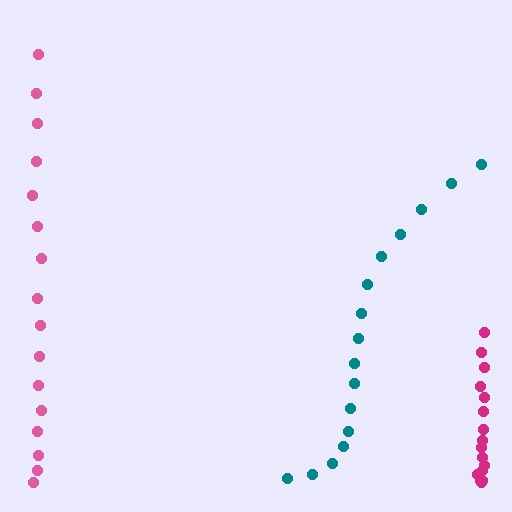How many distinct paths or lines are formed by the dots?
There are 3 distinct paths.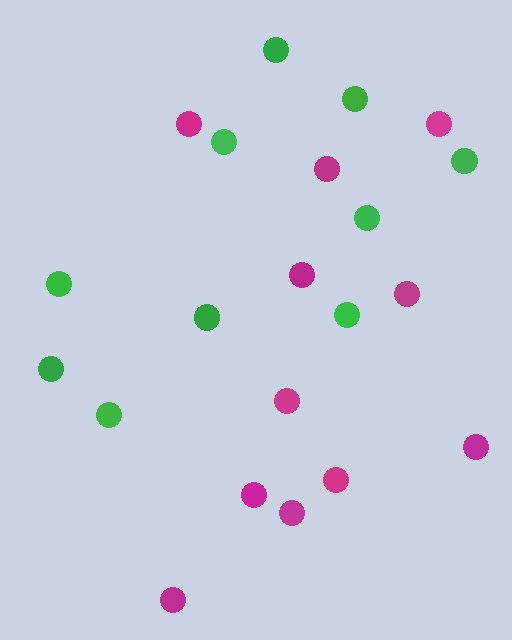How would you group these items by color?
There are 2 groups: one group of magenta circles (11) and one group of green circles (10).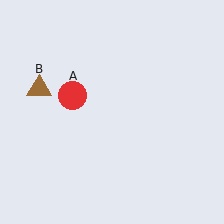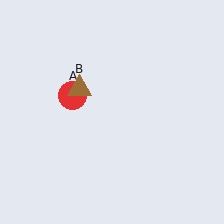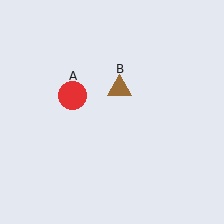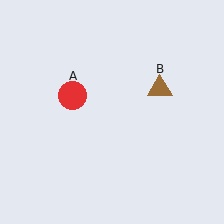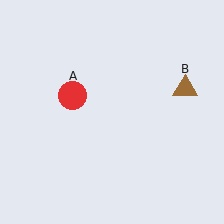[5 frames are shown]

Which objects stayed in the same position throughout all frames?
Red circle (object A) remained stationary.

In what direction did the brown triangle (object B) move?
The brown triangle (object B) moved right.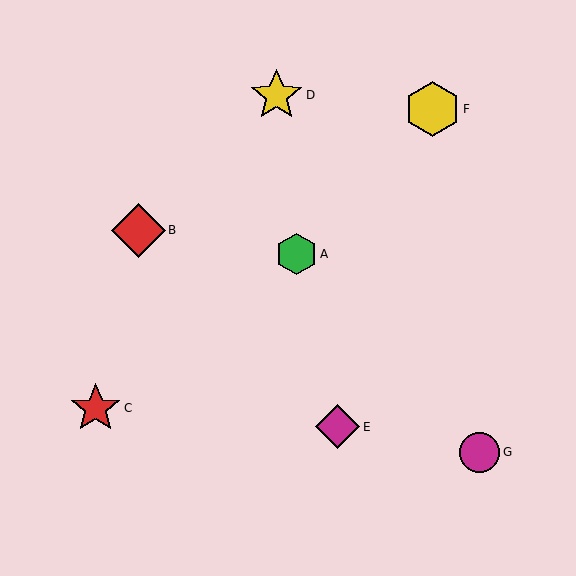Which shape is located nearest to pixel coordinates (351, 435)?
The magenta diamond (labeled E) at (337, 427) is nearest to that location.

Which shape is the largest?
The yellow hexagon (labeled F) is the largest.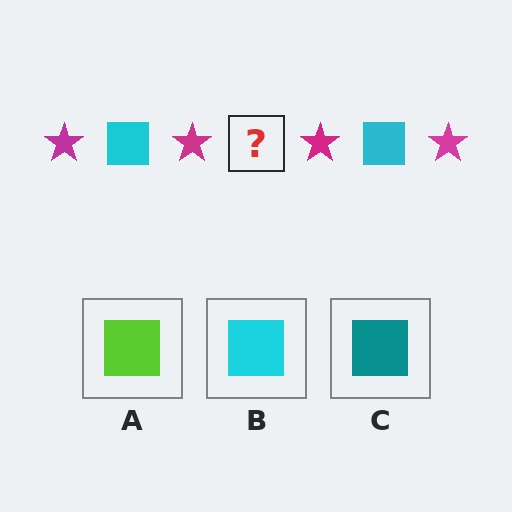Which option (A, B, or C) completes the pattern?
B.